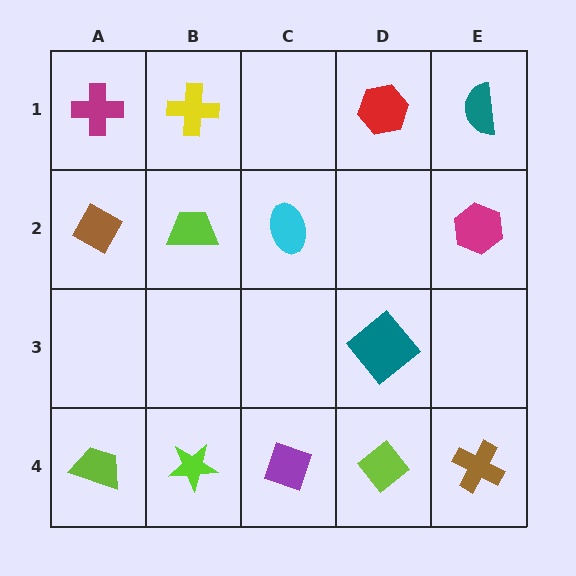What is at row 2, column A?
A brown diamond.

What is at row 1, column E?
A teal semicircle.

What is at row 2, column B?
A lime trapezoid.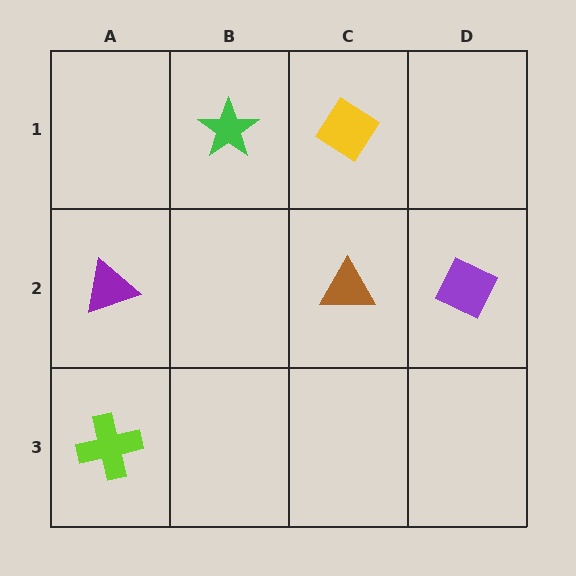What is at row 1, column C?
A yellow diamond.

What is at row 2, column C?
A brown triangle.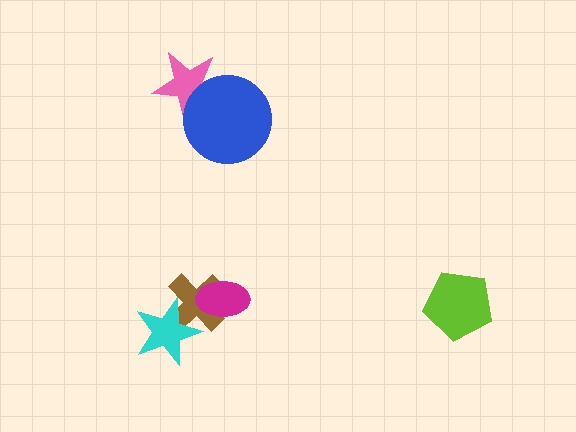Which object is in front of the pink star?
The blue circle is in front of the pink star.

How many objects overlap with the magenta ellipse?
1 object overlaps with the magenta ellipse.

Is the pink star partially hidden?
Yes, it is partially covered by another shape.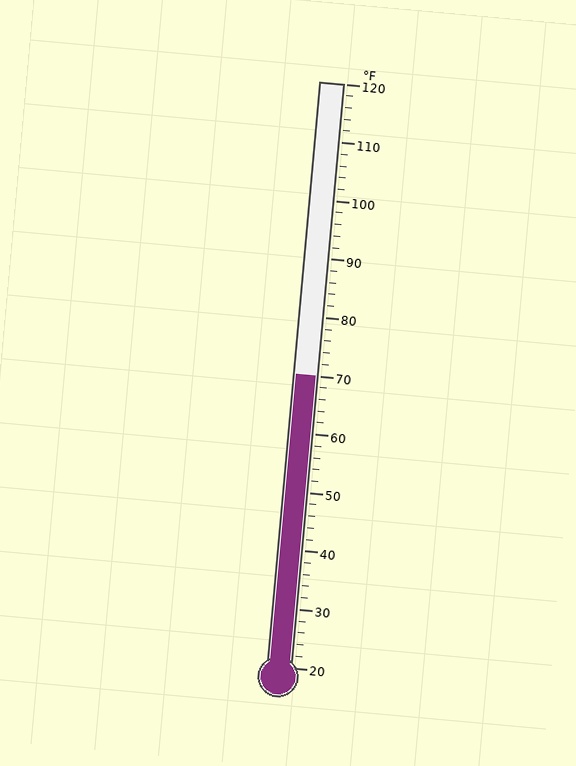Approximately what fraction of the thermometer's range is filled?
The thermometer is filled to approximately 50% of its range.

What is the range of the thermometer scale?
The thermometer scale ranges from 20°F to 120°F.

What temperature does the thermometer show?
The thermometer shows approximately 70°F.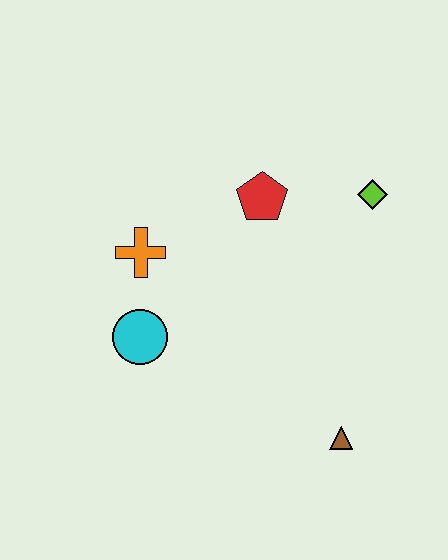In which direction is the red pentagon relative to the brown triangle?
The red pentagon is above the brown triangle.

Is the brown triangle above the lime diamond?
No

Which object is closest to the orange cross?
The cyan circle is closest to the orange cross.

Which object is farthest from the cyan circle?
The lime diamond is farthest from the cyan circle.